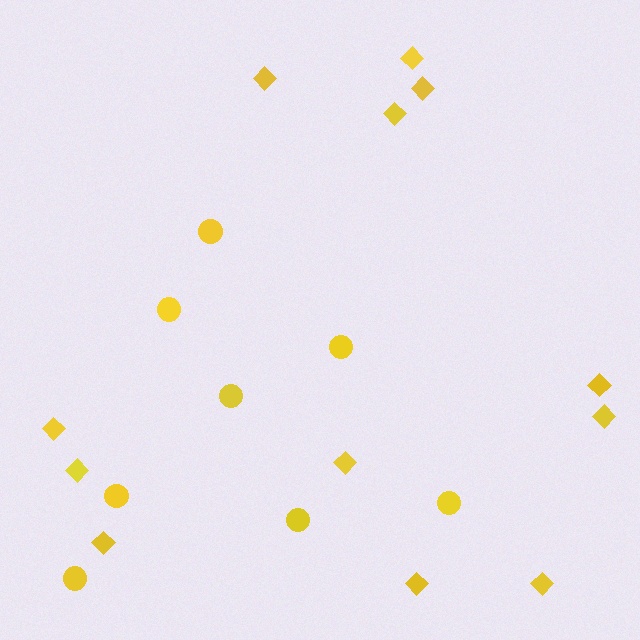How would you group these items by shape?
There are 2 groups: one group of circles (8) and one group of diamonds (12).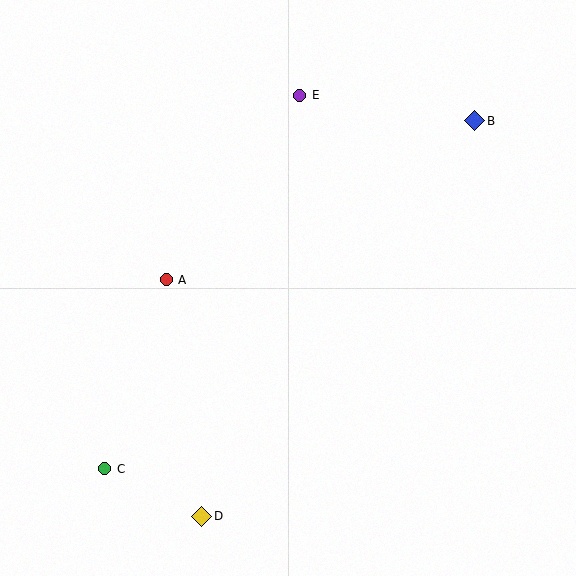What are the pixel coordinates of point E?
Point E is at (300, 95).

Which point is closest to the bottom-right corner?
Point D is closest to the bottom-right corner.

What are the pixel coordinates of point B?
Point B is at (475, 121).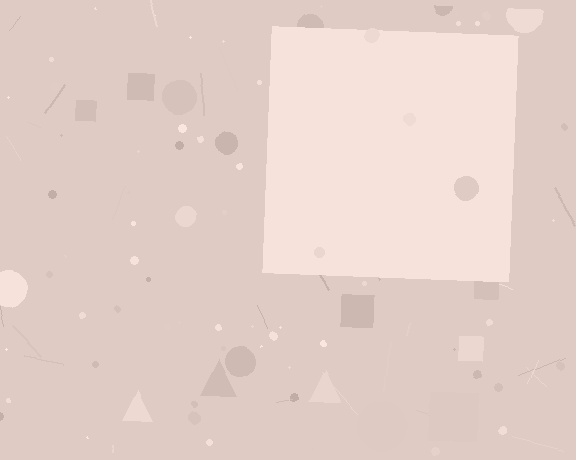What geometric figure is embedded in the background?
A square is embedded in the background.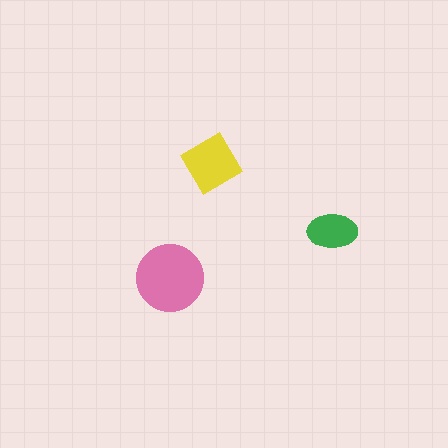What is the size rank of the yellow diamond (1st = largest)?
2nd.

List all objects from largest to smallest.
The pink circle, the yellow diamond, the green ellipse.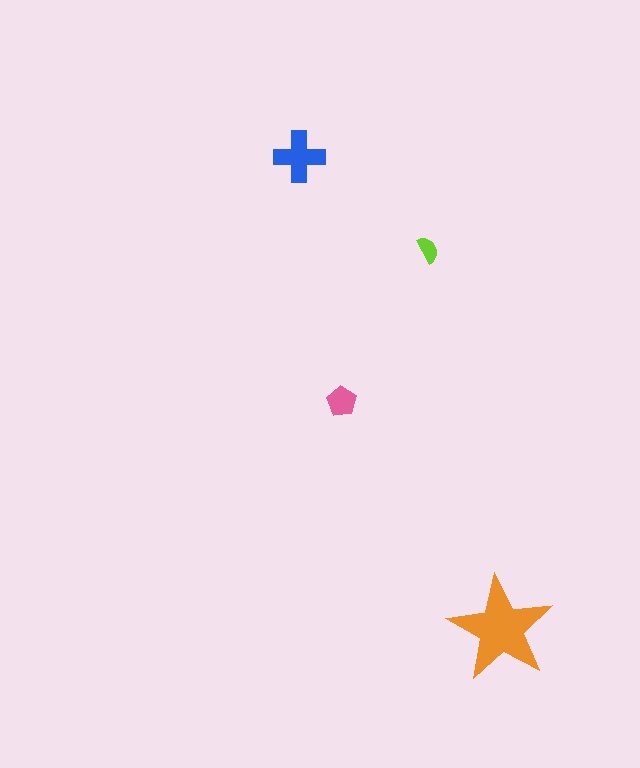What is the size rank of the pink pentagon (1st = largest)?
3rd.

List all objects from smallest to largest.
The lime semicircle, the pink pentagon, the blue cross, the orange star.